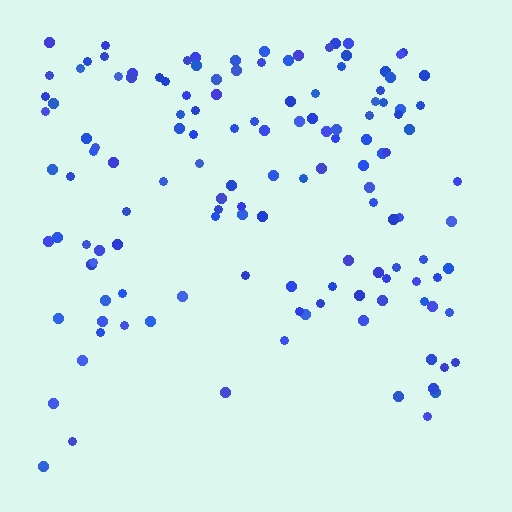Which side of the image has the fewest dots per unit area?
The bottom.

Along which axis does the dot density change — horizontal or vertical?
Vertical.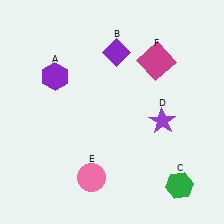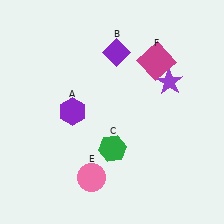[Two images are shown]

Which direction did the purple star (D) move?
The purple star (D) moved up.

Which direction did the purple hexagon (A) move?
The purple hexagon (A) moved down.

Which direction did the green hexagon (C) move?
The green hexagon (C) moved left.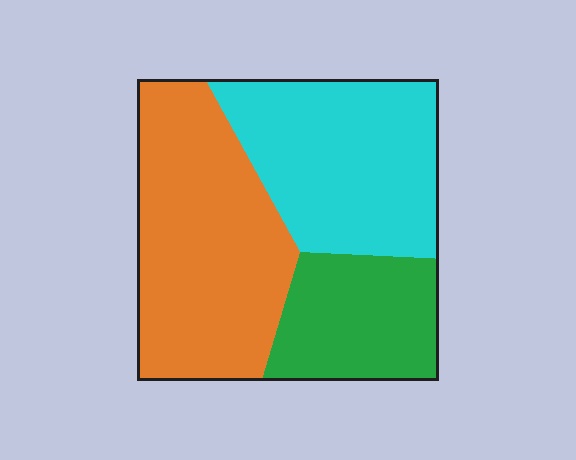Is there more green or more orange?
Orange.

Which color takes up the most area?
Orange, at roughly 40%.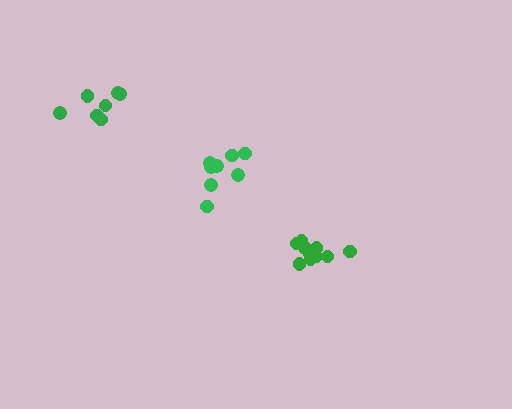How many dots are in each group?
Group 1: 10 dots, Group 2: 9 dots, Group 3: 7 dots (26 total).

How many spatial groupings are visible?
There are 3 spatial groupings.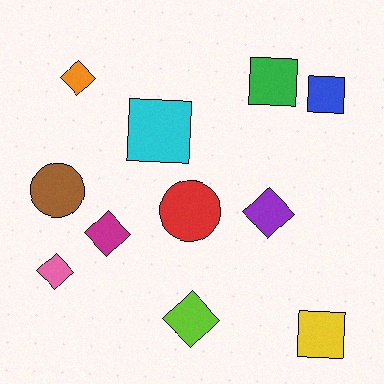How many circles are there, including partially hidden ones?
There are 2 circles.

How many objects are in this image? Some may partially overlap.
There are 11 objects.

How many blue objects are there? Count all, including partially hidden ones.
There is 1 blue object.